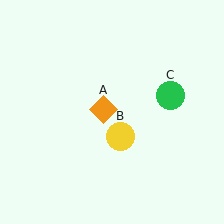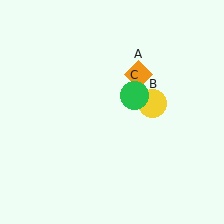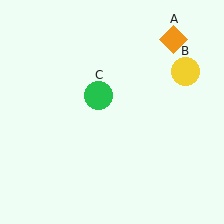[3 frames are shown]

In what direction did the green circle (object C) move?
The green circle (object C) moved left.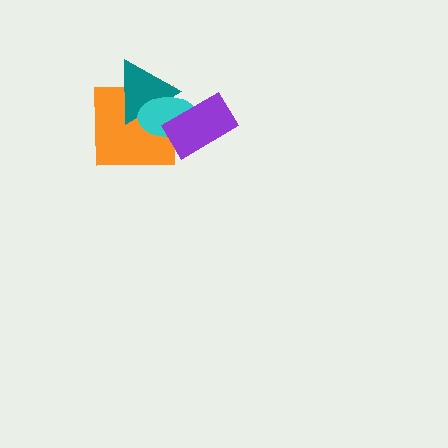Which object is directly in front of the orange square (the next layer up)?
The teal triangle is directly in front of the orange square.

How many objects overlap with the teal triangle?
2 objects overlap with the teal triangle.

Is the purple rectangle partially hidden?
No, no other shape covers it.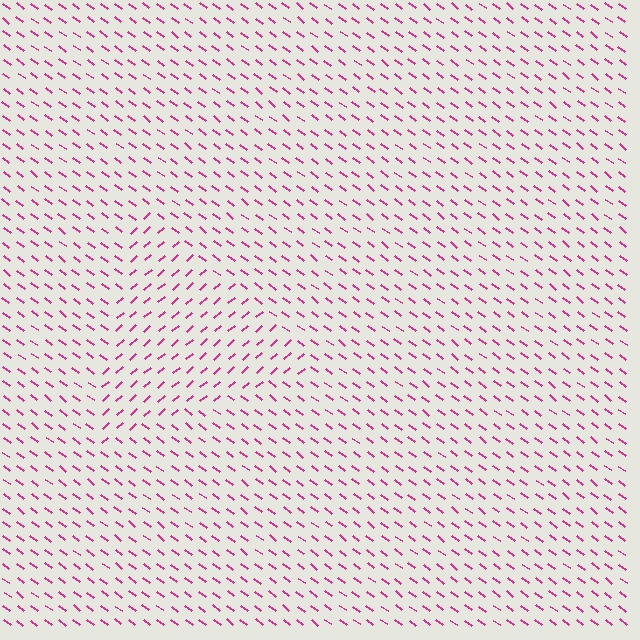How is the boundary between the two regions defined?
The boundary is defined purely by a change in line orientation (approximately 77 degrees difference). All lines are the same color and thickness.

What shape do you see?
I see a triangle.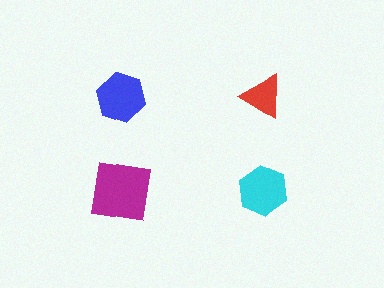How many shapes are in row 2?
2 shapes.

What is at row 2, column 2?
A cyan hexagon.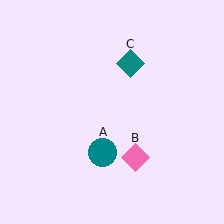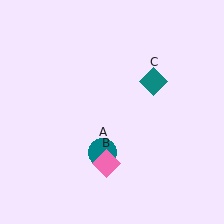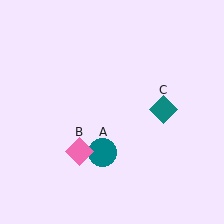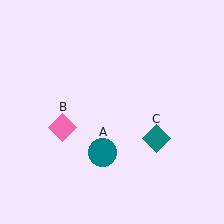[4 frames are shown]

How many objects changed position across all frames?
2 objects changed position: pink diamond (object B), teal diamond (object C).